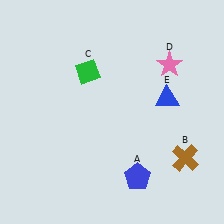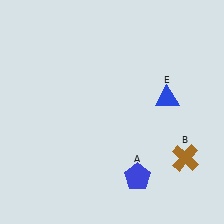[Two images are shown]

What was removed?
The green diamond (C), the pink star (D) were removed in Image 2.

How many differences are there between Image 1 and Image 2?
There are 2 differences between the two images.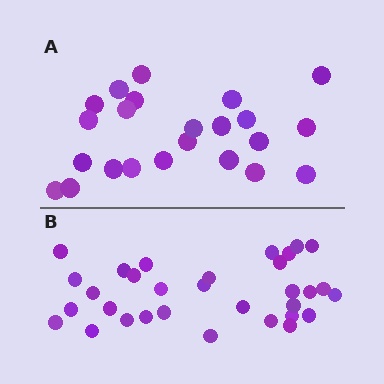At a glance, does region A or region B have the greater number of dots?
Region B (the bottom region) has more dots.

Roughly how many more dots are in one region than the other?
Region B has roughly 8 or so more dots than region A.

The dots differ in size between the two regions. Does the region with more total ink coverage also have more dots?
No. Region A has more total ink coverage because its dots are larger, but region B actually contains more individual dots. Total area can be misleading — the number of items is what matters here.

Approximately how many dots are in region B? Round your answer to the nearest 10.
About 30 dots. (The exact count is 32, which rounds to 30.)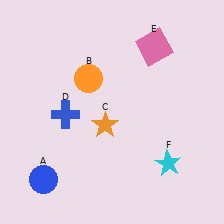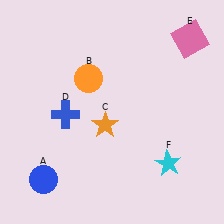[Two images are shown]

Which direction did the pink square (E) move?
The pink square (E) moved right.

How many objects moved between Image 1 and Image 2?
1 object moved between the two images.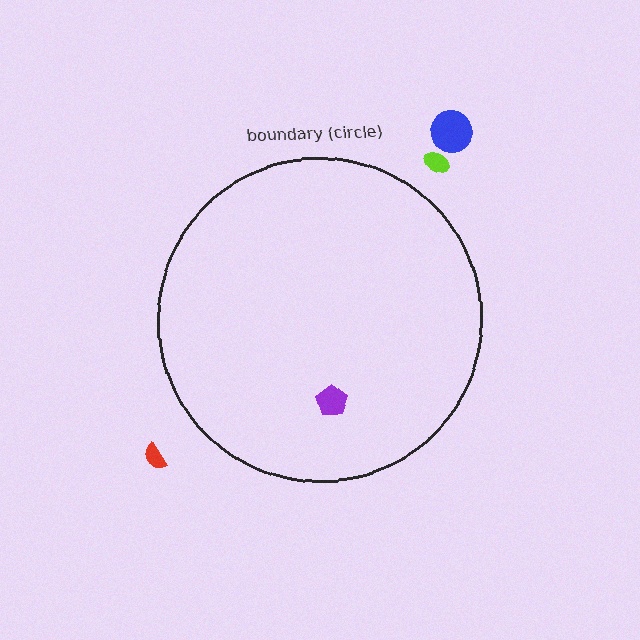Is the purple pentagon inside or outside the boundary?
Inside.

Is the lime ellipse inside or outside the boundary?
Outside.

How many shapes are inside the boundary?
1 inside, 3 outside.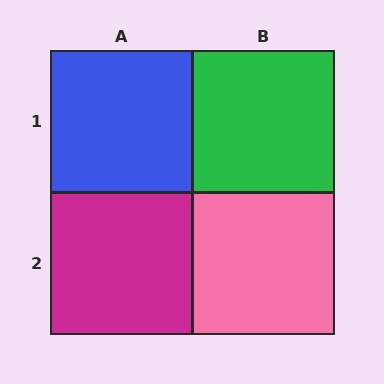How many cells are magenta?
1 cell is magenta.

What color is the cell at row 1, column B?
Green.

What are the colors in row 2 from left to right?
Magenta, pink.